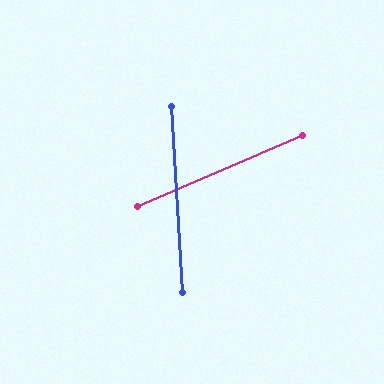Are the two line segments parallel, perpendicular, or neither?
Neither parallel nor perpendicular — they differ by about 70°.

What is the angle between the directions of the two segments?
Approximately 70 degrees.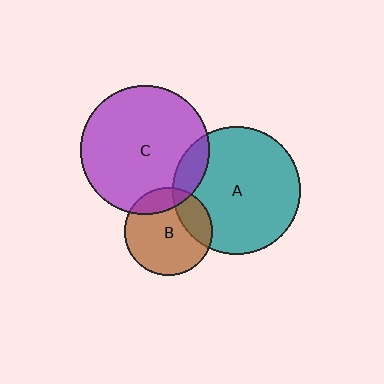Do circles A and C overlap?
Yes.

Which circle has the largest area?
Circle C (purple).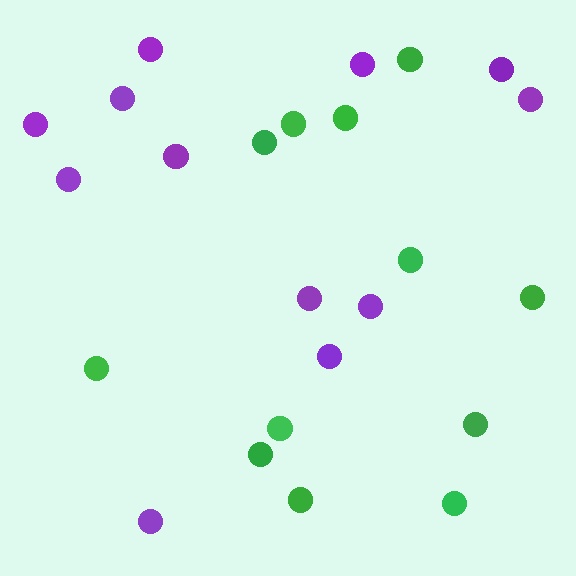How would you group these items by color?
There are 2 groups: one group of purple circles (12) and one group of green circles (12).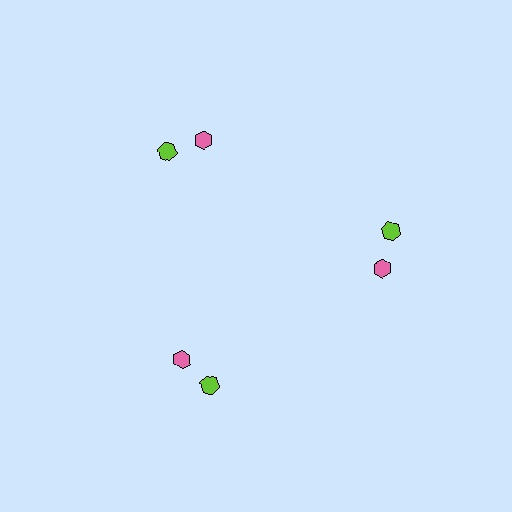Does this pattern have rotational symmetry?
Yes, this pattern has 3-fold rotational symmetry. It looks the same after rotating 120 degrees around the center.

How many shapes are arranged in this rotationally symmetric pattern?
There are 6 shapes, arranged in 3 groups of 2.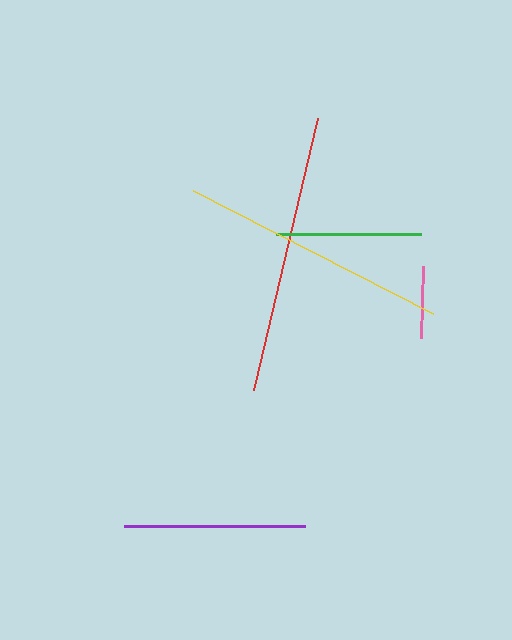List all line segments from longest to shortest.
From longest to shortest: red, yellow, purple, green, pink.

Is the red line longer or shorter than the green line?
The red line is longer than the green line.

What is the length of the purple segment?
The purple segment is approximately 181 pixels long.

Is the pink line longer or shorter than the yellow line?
The yellow line is longer than the pink line.